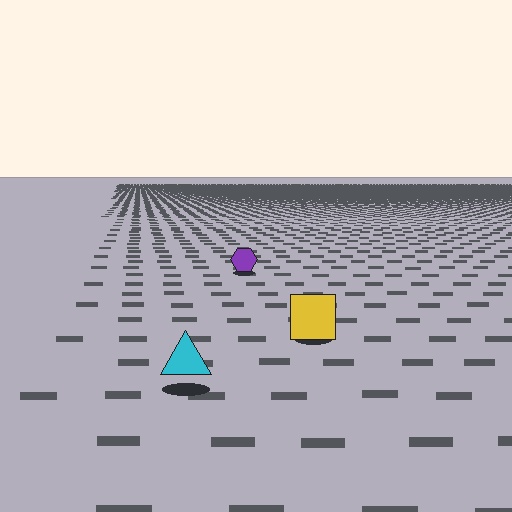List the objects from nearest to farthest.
From nearest to farthest: the cyan triangle, the yellow square, the purple hexagon.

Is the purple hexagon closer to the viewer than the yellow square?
No. The yellow square is closer — you can tell from the texture gradient: the ground texture is coarser near it.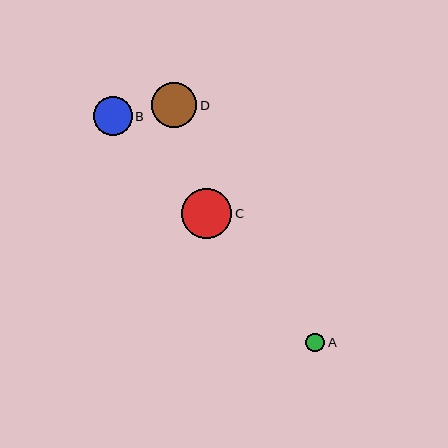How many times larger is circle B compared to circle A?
Circle B is approximately 2.1 times the size of circle A.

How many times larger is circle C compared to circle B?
Circle C is approximately 1.3 times the size of circle B.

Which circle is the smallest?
Circle A is the smallest with a size of approximately 19 pixels.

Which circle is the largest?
Circle C is the largest with a size of approximately 50 pixels.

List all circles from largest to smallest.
From largest to smallest: C, D, B, A.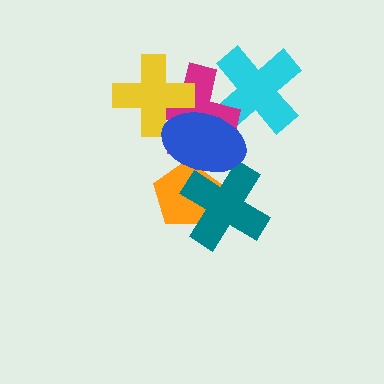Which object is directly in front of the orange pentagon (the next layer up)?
The teal cross is directly in front of the orange pentagon.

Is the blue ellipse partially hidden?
No, no other shape covers it.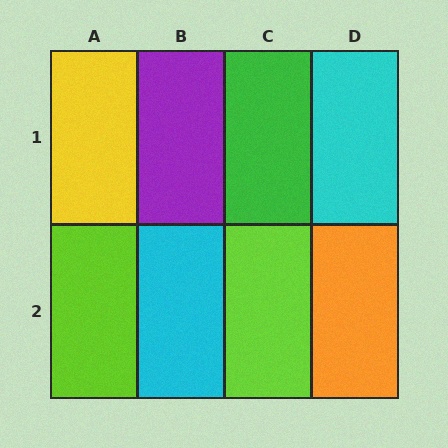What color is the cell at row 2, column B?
Cyan.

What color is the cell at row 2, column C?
Lime.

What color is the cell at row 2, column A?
Lime.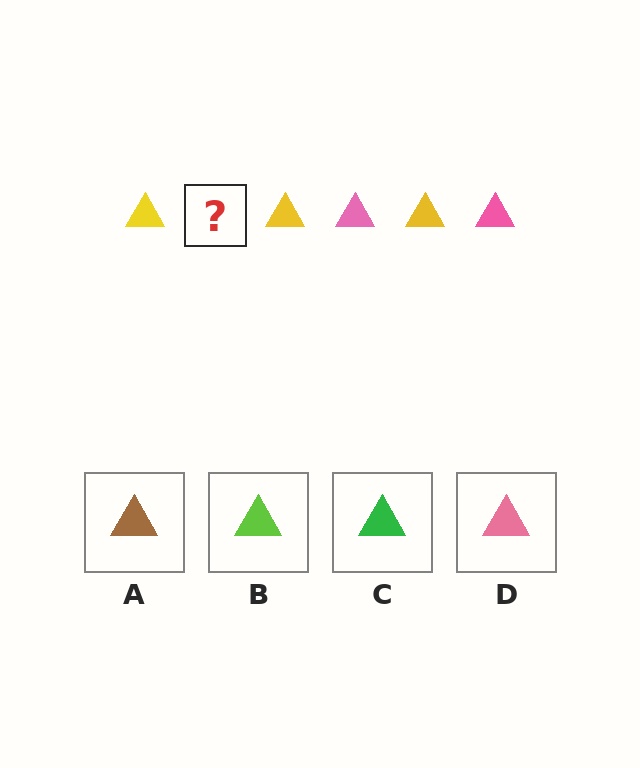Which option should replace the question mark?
Option D.